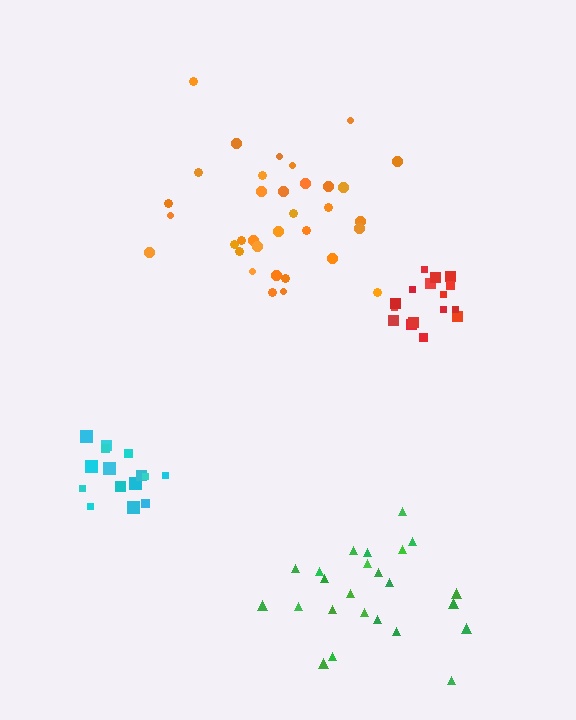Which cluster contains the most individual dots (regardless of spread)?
Orange (34).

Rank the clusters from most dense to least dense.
red, cyan, green, orange.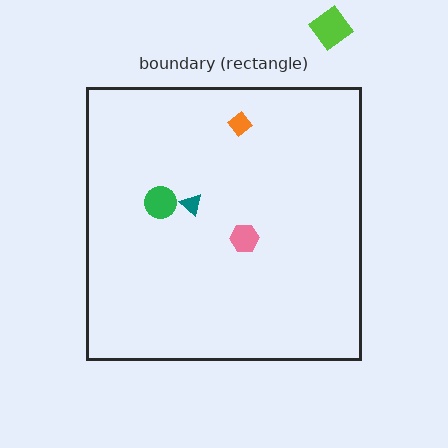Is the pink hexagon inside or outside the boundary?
Inside.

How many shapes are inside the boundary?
4 inside, 1 outside.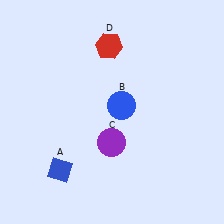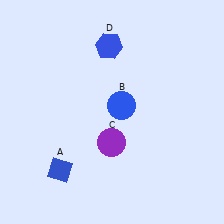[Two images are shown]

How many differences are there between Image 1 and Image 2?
There is 1 difference between the two images.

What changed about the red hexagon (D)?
In Image 1, D is red. In Image 2, it changed to blue.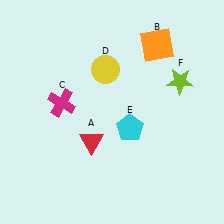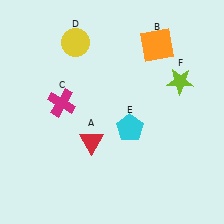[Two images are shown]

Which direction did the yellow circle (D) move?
The yellow circle (D) moved left.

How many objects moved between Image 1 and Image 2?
1 object moved between the two images.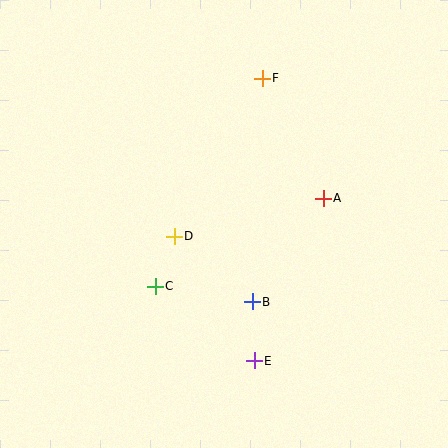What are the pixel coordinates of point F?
Point F is at (262, 78).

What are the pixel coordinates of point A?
Point A is at (323, 198).